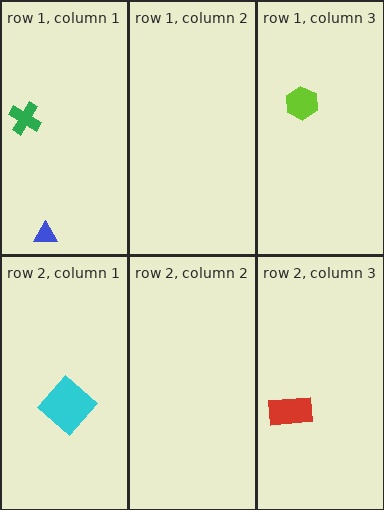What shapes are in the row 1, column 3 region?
The lime hexagon.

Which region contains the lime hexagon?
The row 1, column 3 region.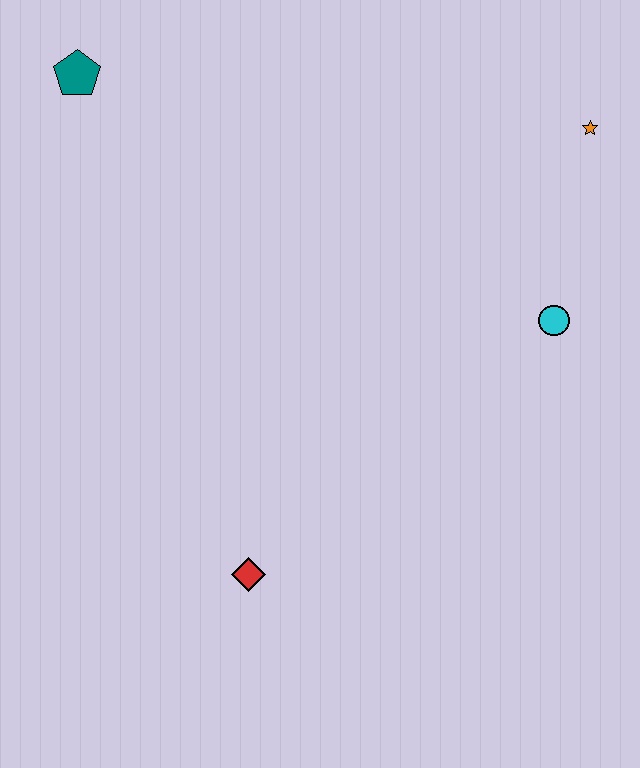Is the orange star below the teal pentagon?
Yes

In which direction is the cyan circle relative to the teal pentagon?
The cyan circle is to the right of the teal pentagon.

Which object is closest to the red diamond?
The cyan circle is closest to the red diamond.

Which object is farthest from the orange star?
The red diamond is farthest from the orange star.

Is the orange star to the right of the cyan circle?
Yes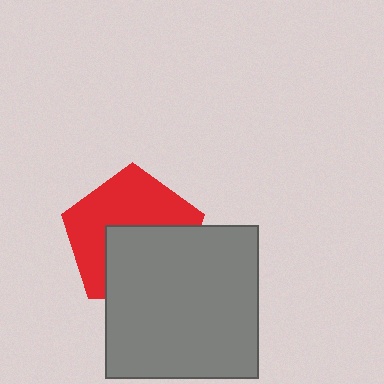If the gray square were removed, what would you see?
You would see the complete red pentagon.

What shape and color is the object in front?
The object in front is a gray square.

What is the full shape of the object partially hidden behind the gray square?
The partially hidden object is a red pentagon.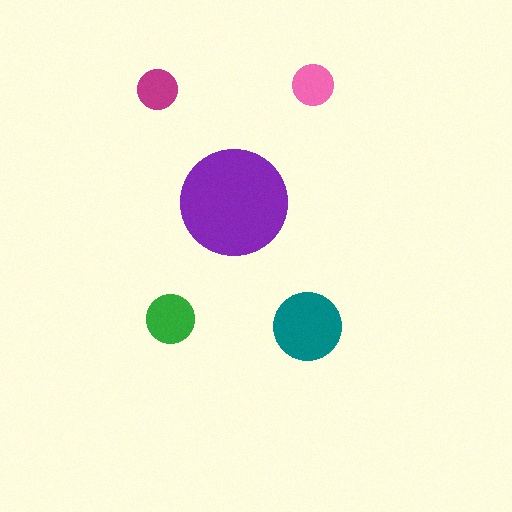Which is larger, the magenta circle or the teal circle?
The teal one.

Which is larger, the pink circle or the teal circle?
The teal one.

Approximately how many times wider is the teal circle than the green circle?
About 1.5 times wider.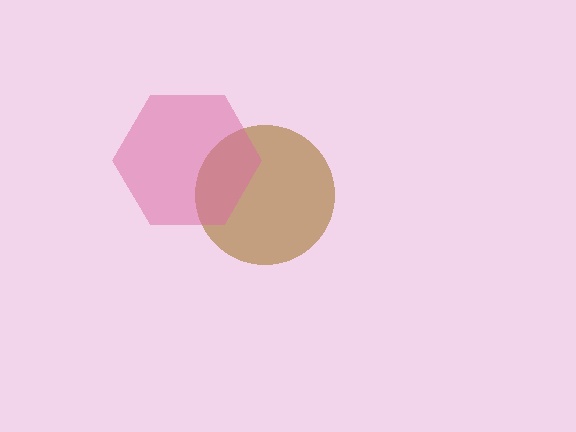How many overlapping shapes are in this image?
There are 2 overlapping shapes in the image.